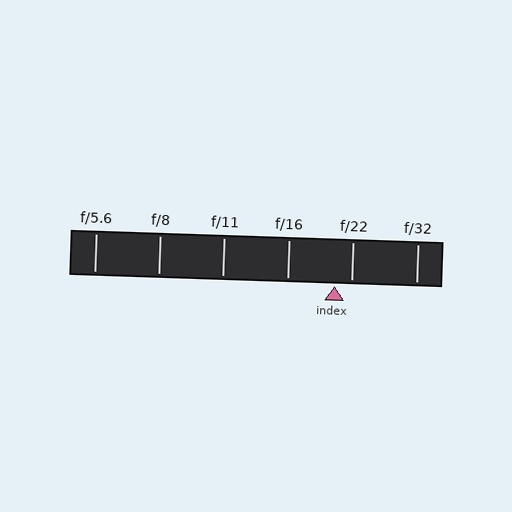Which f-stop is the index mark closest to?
The index mark is closest to f/22.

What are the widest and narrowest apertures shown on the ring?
The widest aperture shown is f/5.6 and the narrowest is f/32.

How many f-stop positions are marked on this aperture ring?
There are 6 f-stop positions marked.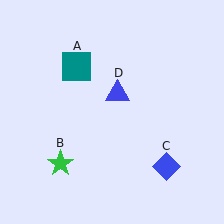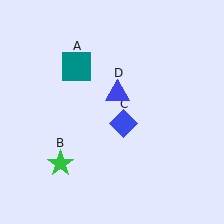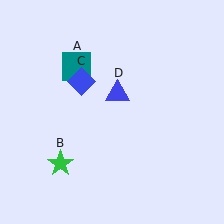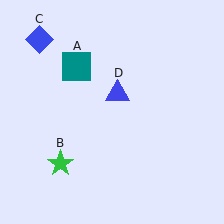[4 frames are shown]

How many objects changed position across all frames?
1 object changed position: blue diamond (object C).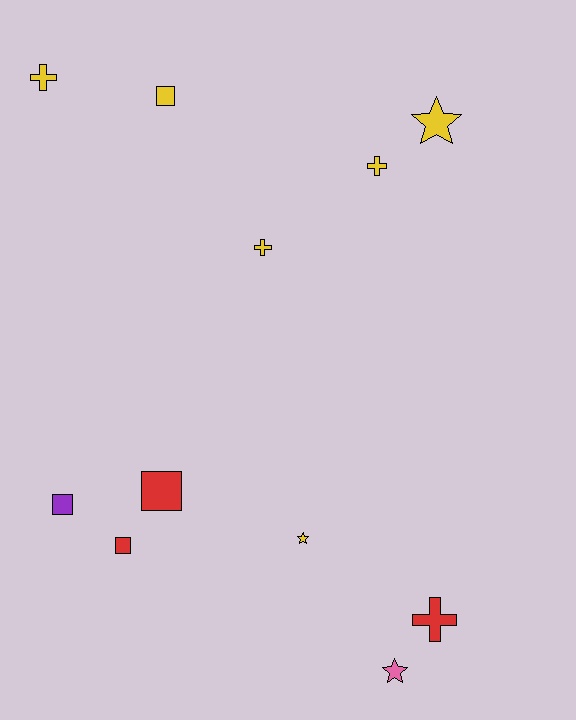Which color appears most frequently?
Yellow, with 6 objects.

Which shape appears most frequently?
Square, with 4 objects.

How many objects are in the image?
There are 11 objects.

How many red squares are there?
There are 2 red squares.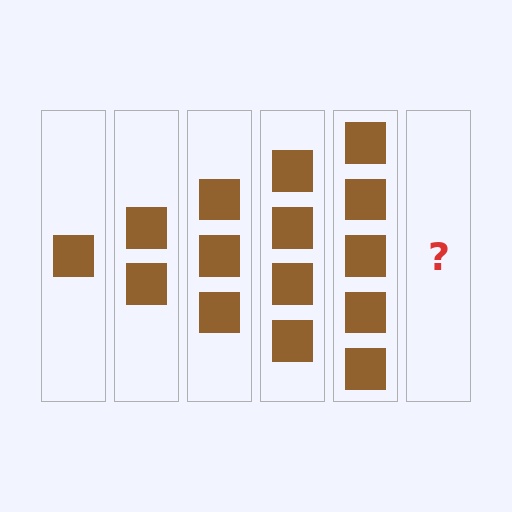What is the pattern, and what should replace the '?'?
The pattern is that each step adds one more square. The '?' should be 6 squares.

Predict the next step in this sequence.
The next step is 6 squares.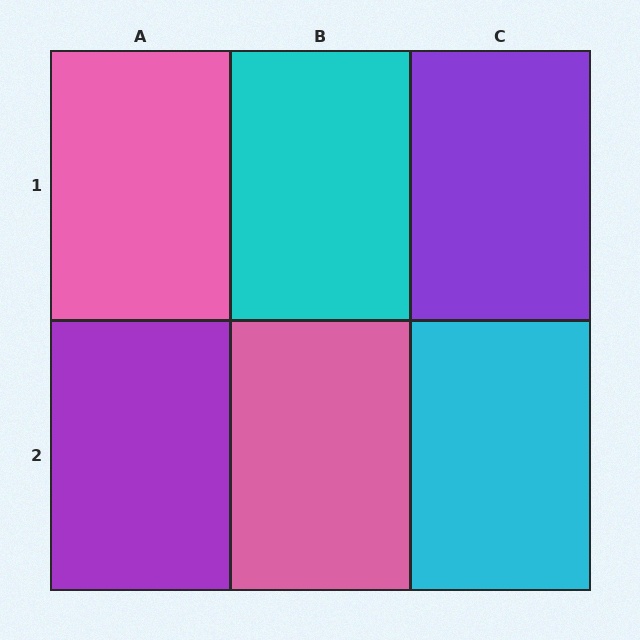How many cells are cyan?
2 cells are cyan.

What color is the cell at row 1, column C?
Purple.